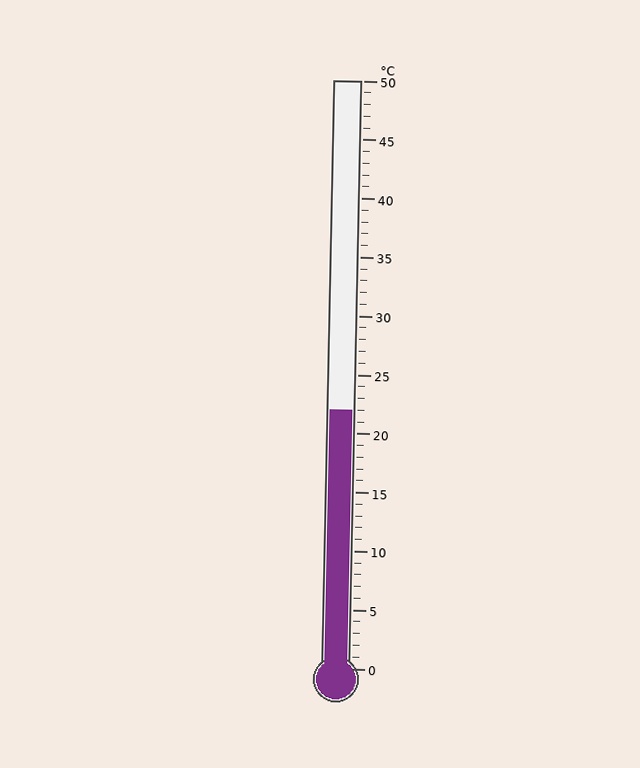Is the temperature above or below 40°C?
The temperature is below 40°C.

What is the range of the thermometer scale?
The thermometer scale ranges from 0°C to 50°C.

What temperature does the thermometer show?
The thermometer shows approximately 22°C.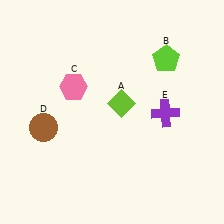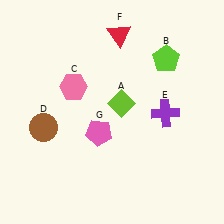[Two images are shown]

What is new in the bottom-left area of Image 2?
A pink pentagon (G) was added in the bottom-left area of Image 2.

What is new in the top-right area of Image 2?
A red triangle (F) was added in the top-right area of Image 2.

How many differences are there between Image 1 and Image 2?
There are 2 differences between the two images.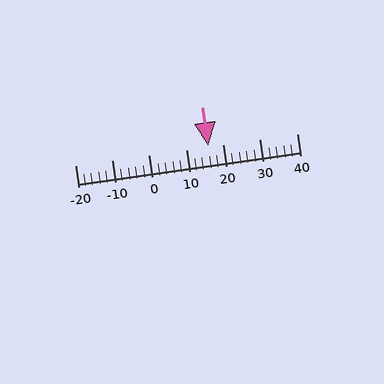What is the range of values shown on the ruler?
The ruler shows values from -20 to 40.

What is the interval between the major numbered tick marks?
The major tick marks are spaced 10 units apart.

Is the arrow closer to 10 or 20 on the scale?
The arrow is closer to 20.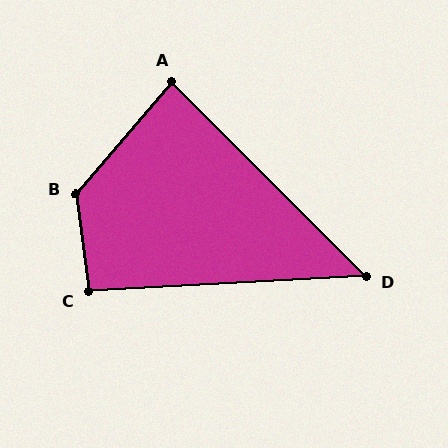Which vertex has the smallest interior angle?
D, at approximately 48 degrees.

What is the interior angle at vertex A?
Approximately 86 degrees (approximately right).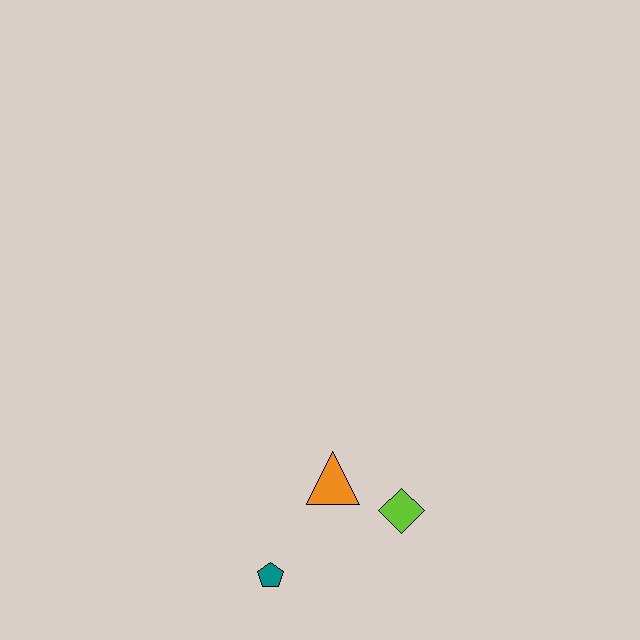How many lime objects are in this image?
There is 1 lime object.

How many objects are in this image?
There are 3 objects.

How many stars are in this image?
There are no stars.